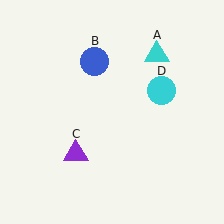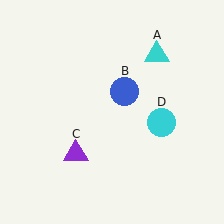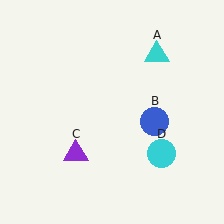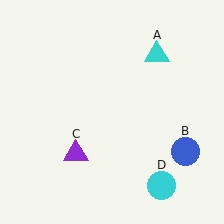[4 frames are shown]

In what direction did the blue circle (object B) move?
The blue circle (object B) moved down and to the right.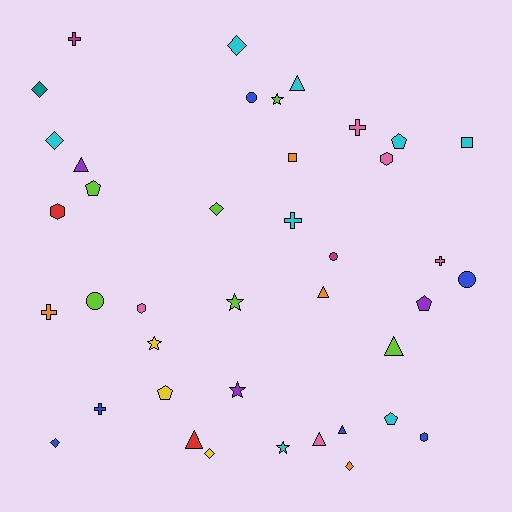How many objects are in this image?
There are 40 objects.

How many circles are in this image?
There are 4 circles.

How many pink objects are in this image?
There are 5 pink objects.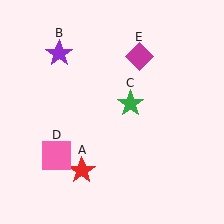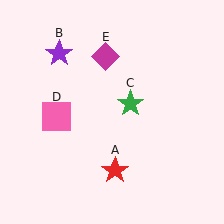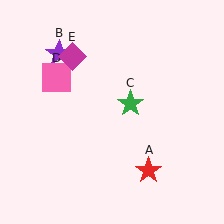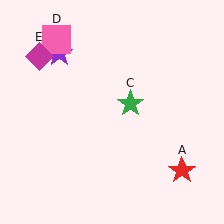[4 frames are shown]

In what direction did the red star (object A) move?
The red star (object A) moved right.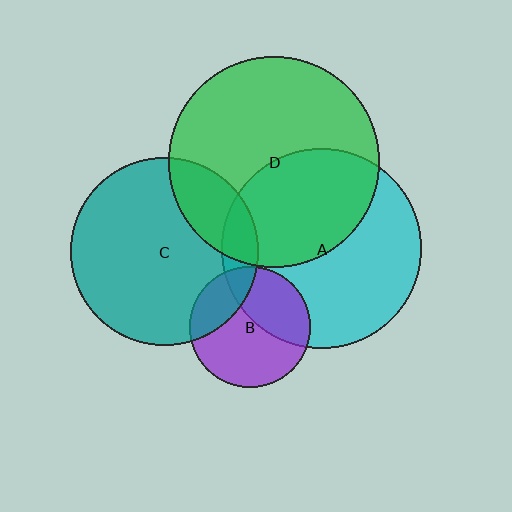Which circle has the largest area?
Circle D (green).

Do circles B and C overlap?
Yes.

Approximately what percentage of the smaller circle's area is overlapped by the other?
Approximately 25%.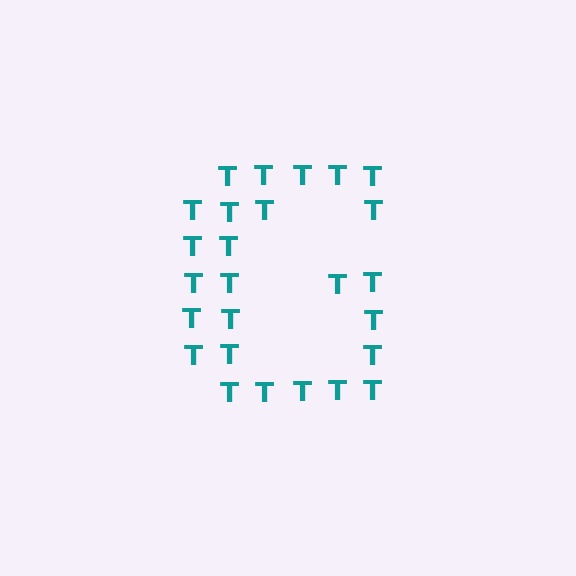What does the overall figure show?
The overall figure shows the letter G.